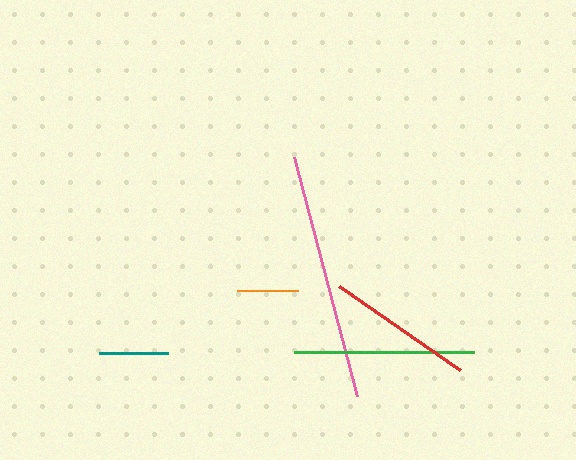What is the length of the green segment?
The green segment is approximately 180 pixels long.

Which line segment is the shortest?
The orange line is the shortest at approximately 62 pixels.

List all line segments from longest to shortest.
From longest to shortest: pink, green, red, teal, orange.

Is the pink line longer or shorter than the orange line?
The pink line is longer than the orange line.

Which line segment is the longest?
The pink line is the longest at approximately 247 pixels.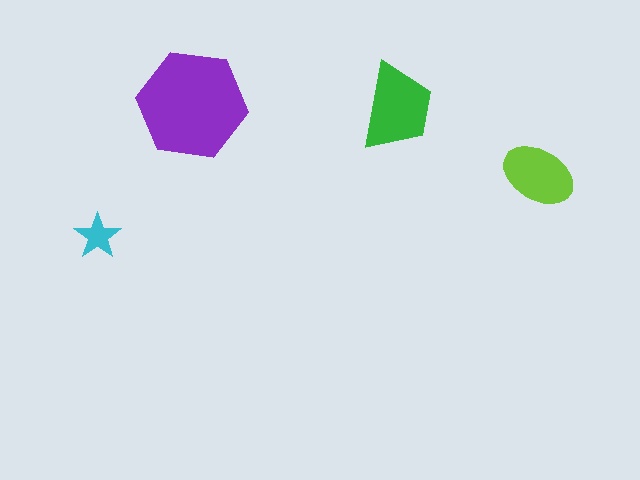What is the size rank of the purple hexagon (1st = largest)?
1st.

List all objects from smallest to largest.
The cyan star, the lime ellipse, the green trapezoid, the purple hexagon.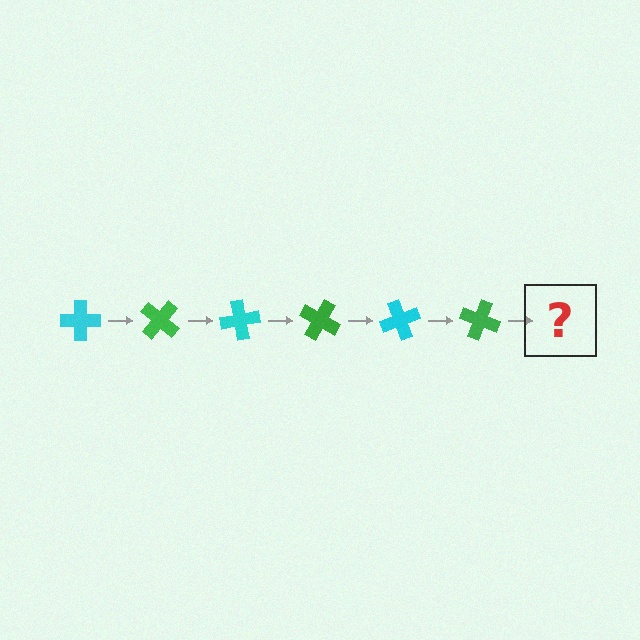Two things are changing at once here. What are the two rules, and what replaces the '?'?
The two rules are that it rotates 40 degrees each step and the color cycles through cyan and green. The '?' should be a cyan cross, rotated 240 degrees from the start.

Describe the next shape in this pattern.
It should be a cyan cross, rotated 240 degrees from the start.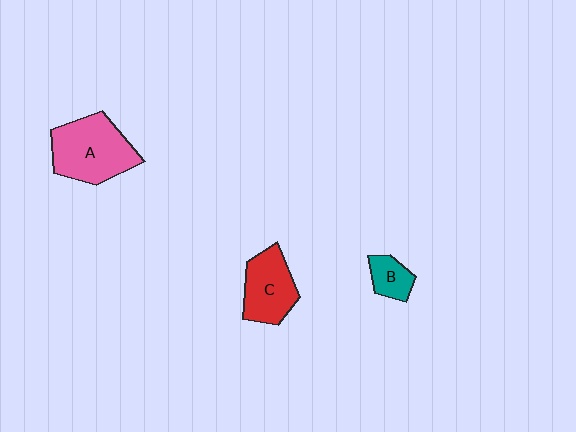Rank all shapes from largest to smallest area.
From largest to smallest: A (pink), C (red), B (teal).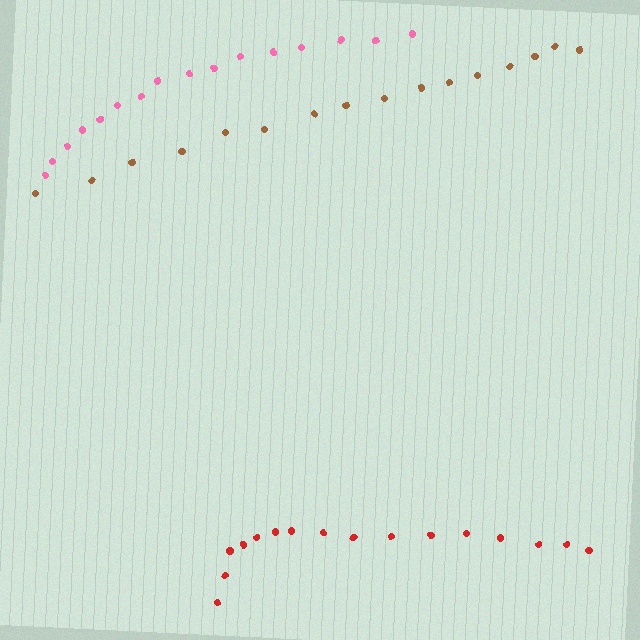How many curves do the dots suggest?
There are 3 distinct paths.